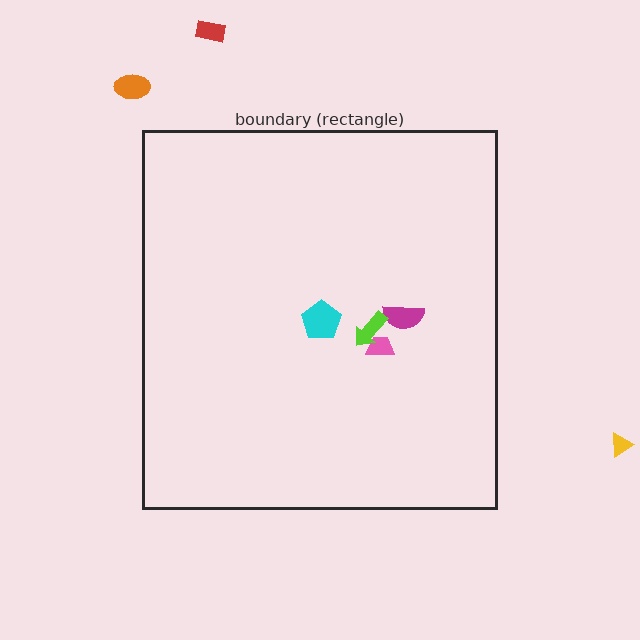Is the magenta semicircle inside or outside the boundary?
Inside.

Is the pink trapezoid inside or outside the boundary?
Inside.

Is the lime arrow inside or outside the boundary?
Inside.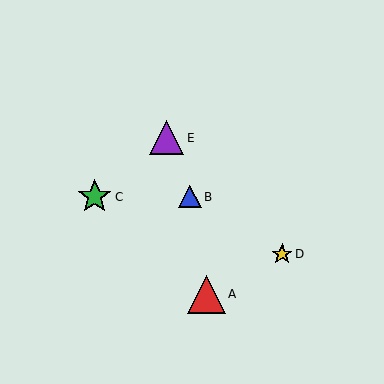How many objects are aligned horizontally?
2 objects (B, C) are aligned horizontally.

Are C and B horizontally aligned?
Yes, both are at y≈197.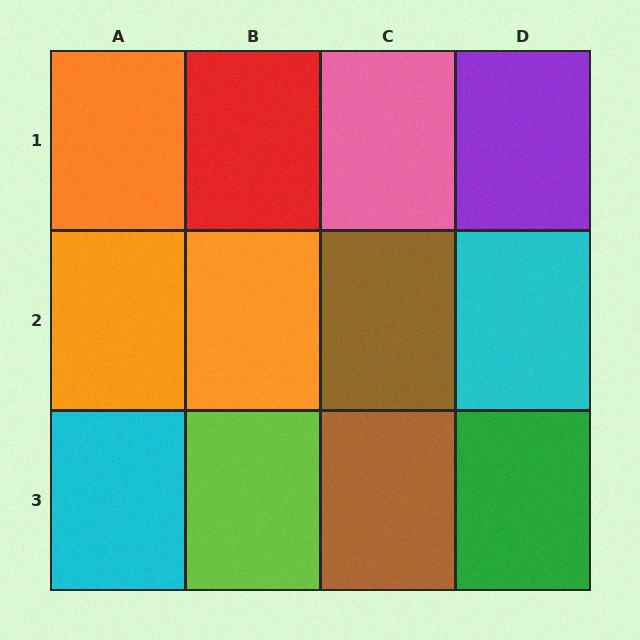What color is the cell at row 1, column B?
Red.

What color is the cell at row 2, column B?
Orange.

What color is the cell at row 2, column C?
Brown.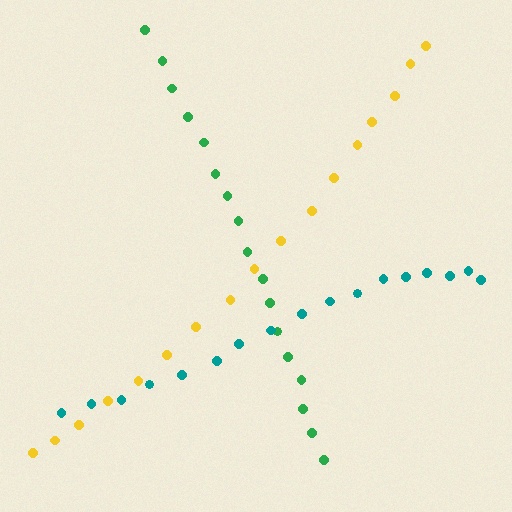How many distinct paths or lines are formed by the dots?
There are 3 distinct paths.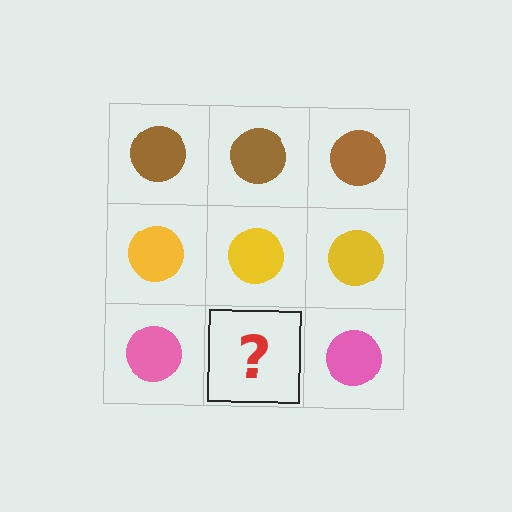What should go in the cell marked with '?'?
The missing cell should contain a pink circle.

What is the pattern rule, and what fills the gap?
The rule is that each row has a consistent color. The gap should be filled with a pink circle.